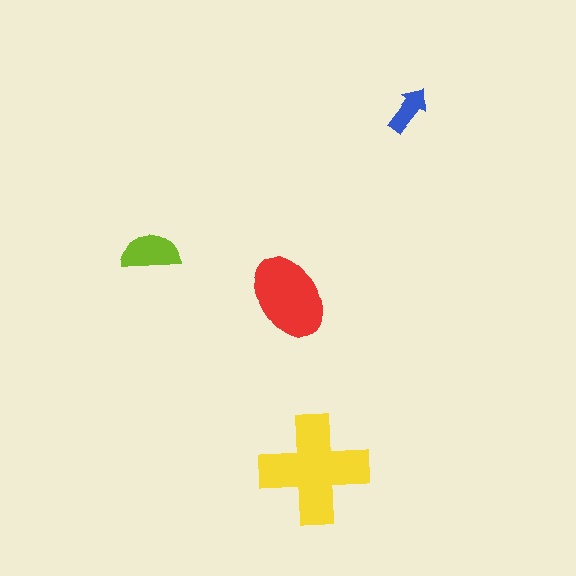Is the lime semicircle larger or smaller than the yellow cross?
Smaller.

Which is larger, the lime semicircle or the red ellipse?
The red ellipse.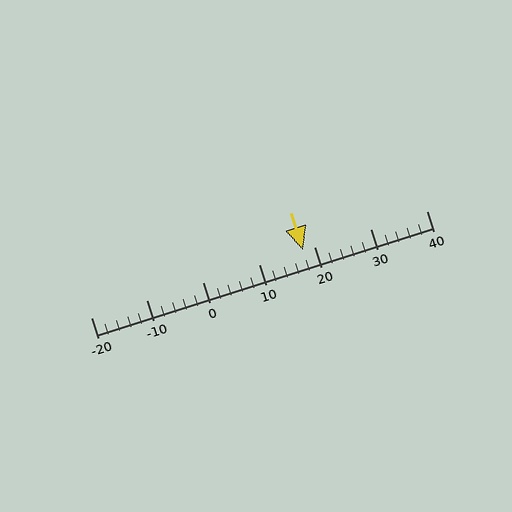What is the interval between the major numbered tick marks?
The major tick marks are spaced 10 units apart.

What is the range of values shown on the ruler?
The ruler shows values from -20 to 40.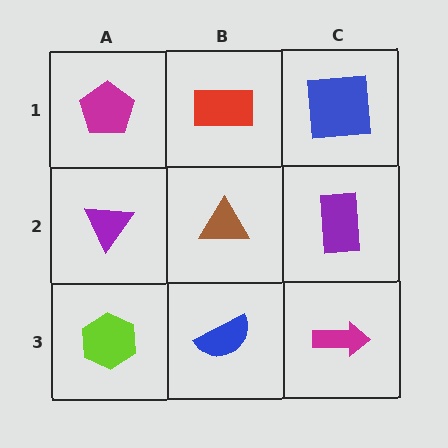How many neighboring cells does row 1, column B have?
3.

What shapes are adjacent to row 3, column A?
A purple triangle (row 2, column A), a blue semicircle (row 3, column B).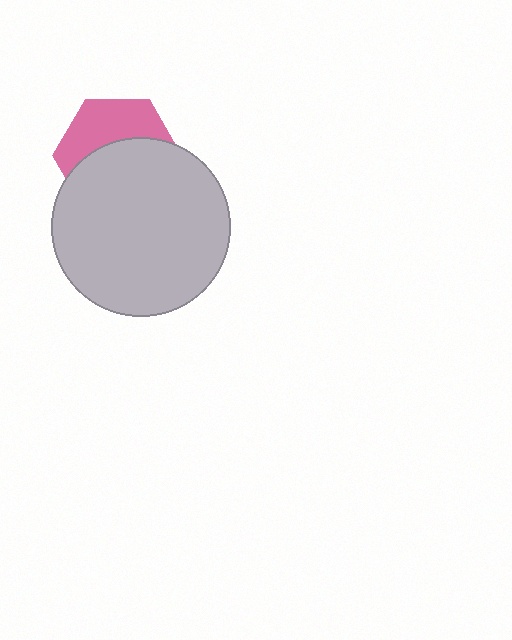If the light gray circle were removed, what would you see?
You would see the complete pink hexagon.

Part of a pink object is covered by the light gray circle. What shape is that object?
It is a hexagon.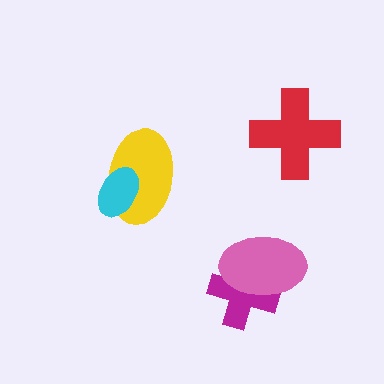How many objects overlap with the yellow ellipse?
1 object overlaps with the yellow ellipse.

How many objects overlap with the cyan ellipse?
1 object overlaps with the cyan ellipse.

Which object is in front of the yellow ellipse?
The cyan ellipse is in front of the yellow ellipse.